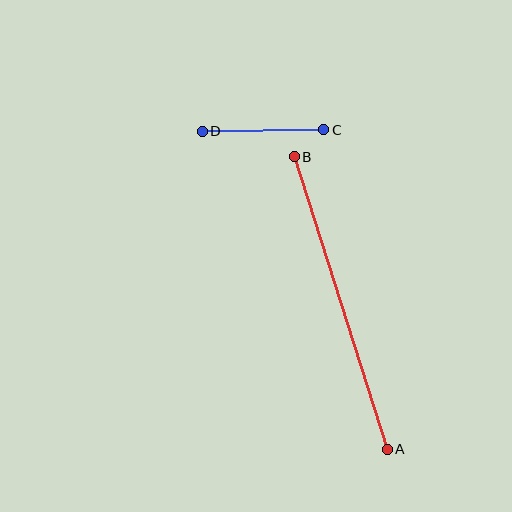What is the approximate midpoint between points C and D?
The midpoint is at approximately (263, 130) pixels.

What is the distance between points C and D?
The distance is approximately 122 pixels.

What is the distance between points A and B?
The distance is approximately 307 pixels.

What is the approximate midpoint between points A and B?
The midpoint is at approximately (341, 303) pixels.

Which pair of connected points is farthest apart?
Points A and B are farthest apart.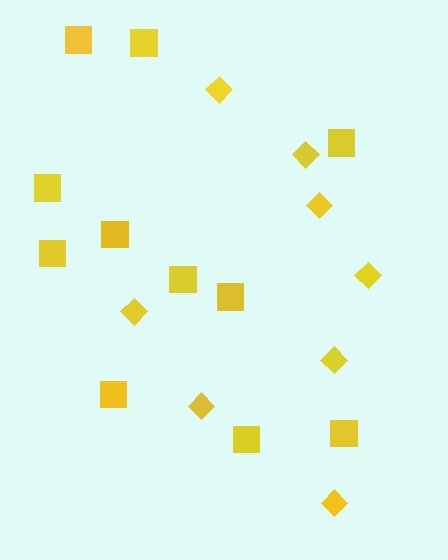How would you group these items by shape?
There are 2 groups: one group of diamonds (8) and one group of squares (11).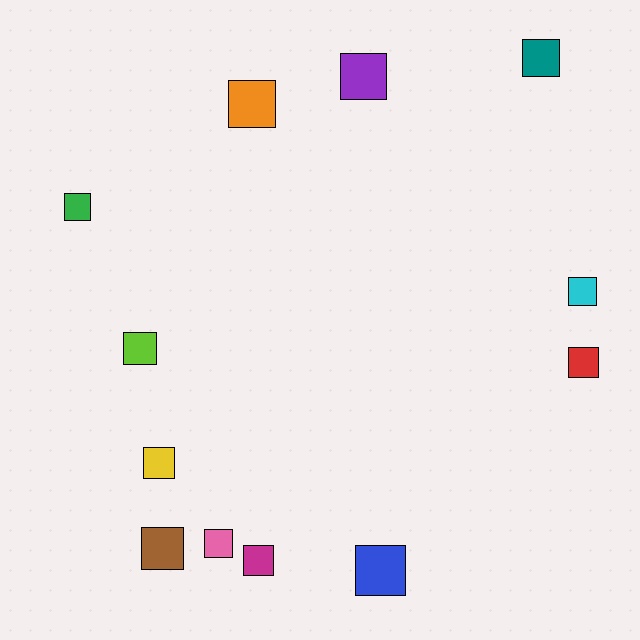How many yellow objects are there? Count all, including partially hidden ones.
There is 1 yellow object.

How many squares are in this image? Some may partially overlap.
There are 12 squares.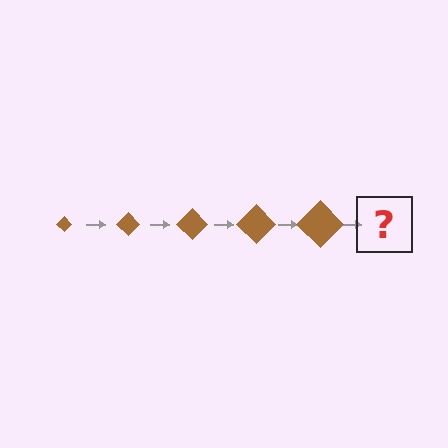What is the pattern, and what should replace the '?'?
The pattern is that the diamond gets progressively larger each step. The '?' should be a brown diamond, larger than the previous one.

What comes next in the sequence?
The next element should be a brown diamond, larger than the previous one.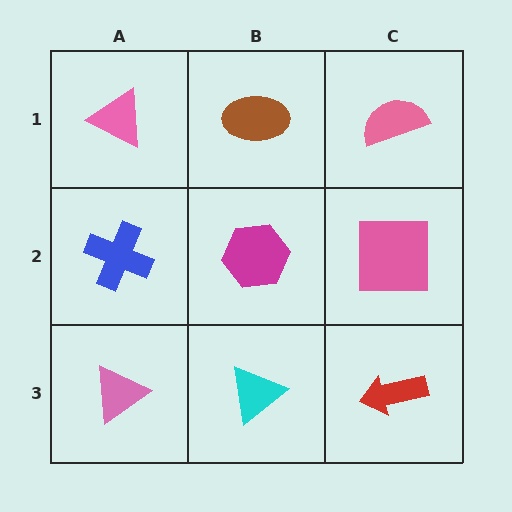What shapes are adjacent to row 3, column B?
A magenta hexagon (row 2, column B), a pink triangle (row 3, column A), a red arrow (row 3, column C).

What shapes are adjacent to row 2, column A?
A pink triangle (row 1, column A), a pink triangle (row 3, column A), a magenta hexagon (row 2, column B).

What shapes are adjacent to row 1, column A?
A blue cross (row 2, column A), a brown ellipse (row 1, column B).